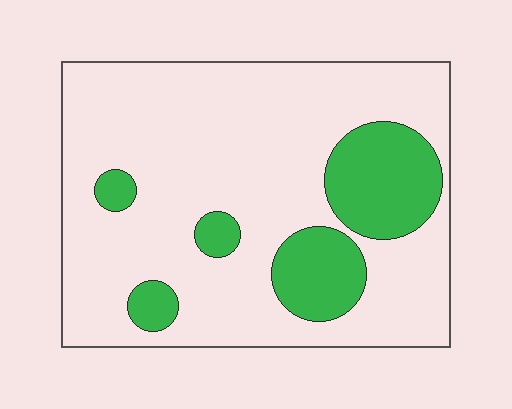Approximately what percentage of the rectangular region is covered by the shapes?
Approximately 20%.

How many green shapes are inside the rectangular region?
5.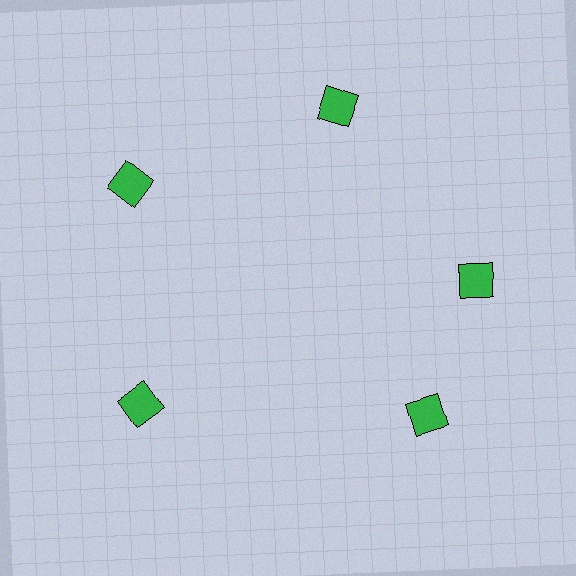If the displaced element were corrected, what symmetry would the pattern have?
It would have 5-fold rotational symmetry — the pattern would map onto itself every 72 degrees.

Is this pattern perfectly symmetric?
No. The 5 green diamonds are arranged in a ring, but one element near the 5 o'clock position is rotated out of alignment along the ring, breaking the 5-fold rotational symmetry.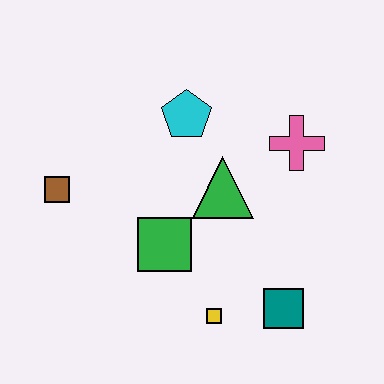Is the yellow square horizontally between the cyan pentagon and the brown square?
No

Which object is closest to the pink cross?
The green triangle is closest to the pink cross.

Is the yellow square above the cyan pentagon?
No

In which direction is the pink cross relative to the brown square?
The pink cross is to the right of the brown square.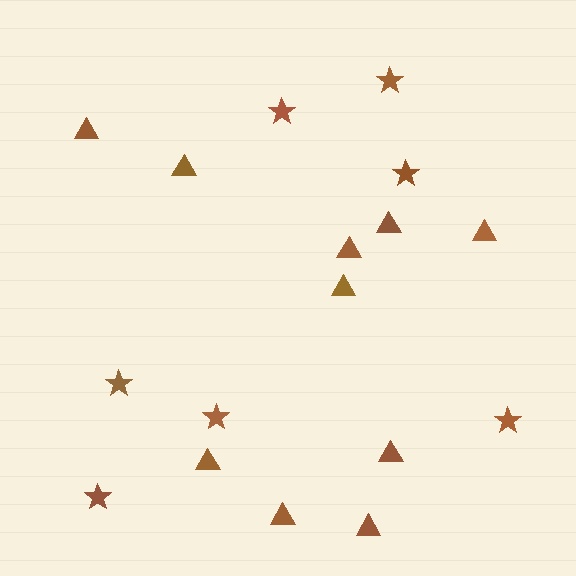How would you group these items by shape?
There are 2 groups: one group of stars (7) and one group of triangles (10).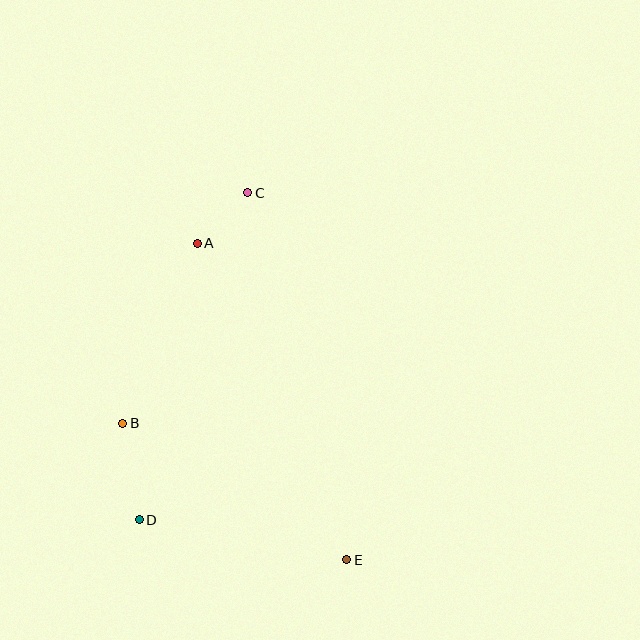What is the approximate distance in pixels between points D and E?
The distance between D and E is approximately 211 pixels.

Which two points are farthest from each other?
Points C and E are farthest from each other.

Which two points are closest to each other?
Points A and C are closest to each other.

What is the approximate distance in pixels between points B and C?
The distance between B and C is approximately 262 pixels.